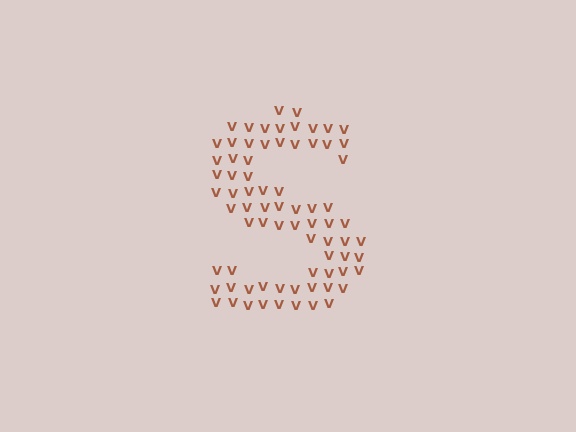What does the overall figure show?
The overall figure shows the letter S.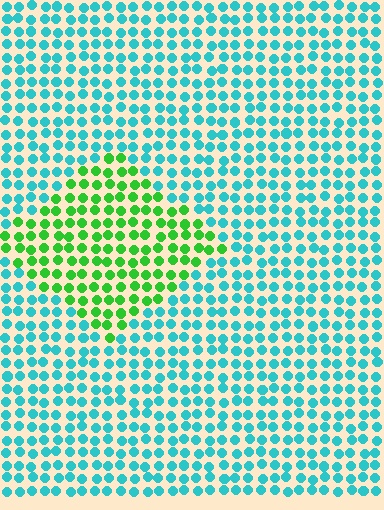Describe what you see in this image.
The image is filled with small cyan elements in a uniform arrangement. A diamond-shaped region is visible where the elements are tinted to a slightly different hue, forming a subtle color boundary.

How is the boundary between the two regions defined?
The boundary is defined purely by a slight shift in hue (about 60 degrees). Spacing, size, and orientation are identical on both sides.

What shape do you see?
I see a diamond.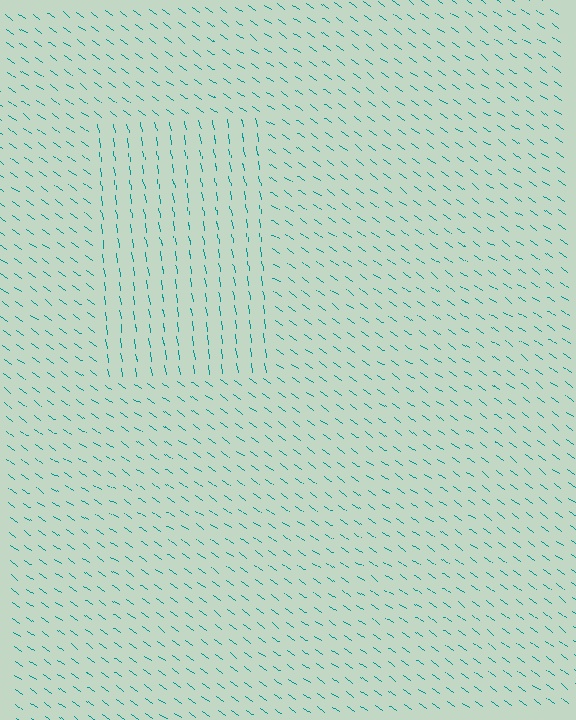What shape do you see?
I see a rectangle.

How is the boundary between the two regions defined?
The boundary is defined purely by a change in line orientation (approximately 45 degrees difference). All lines are the same color and thickness.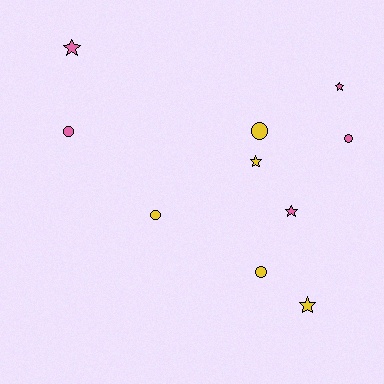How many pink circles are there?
There are 2 pink circles.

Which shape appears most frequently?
Circle, with 5 objects.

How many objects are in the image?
There are 10 objects.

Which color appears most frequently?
Pink, with 5 objects.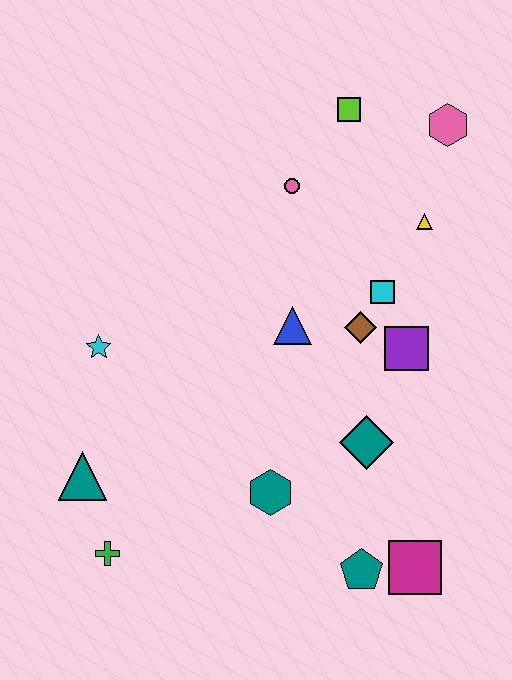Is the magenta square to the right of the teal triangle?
Yes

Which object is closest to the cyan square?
The brown diamond is closest to the cyan square.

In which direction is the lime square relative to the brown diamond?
The lime square is above the brown diamond.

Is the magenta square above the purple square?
No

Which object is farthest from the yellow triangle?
The green cross is farthest from the yellow triangle.